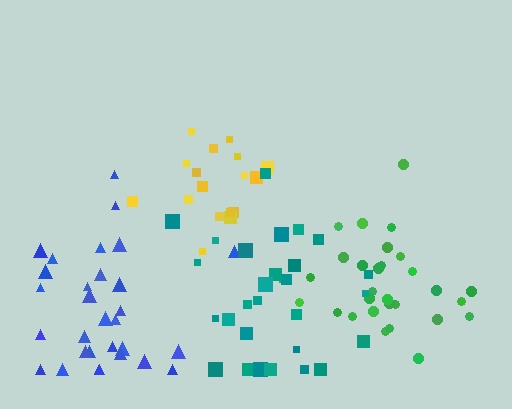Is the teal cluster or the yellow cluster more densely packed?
Yellow.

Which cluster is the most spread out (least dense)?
Blue.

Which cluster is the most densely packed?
Yellow.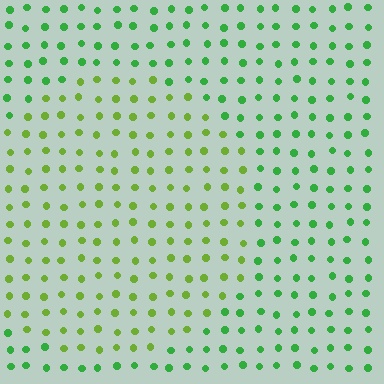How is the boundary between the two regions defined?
The boundary is defined purely by a slight shift in hue (about 35 degrees). Spacing, size, and orientation are identical on both sides.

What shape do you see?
I see a circle.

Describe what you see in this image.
The image is filled with small green elements in a uniform arrangement. A circle-shaped region is visible where the elements are tinted to a slightly different hue, forming a subtle color boundary.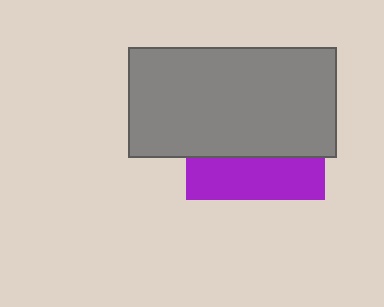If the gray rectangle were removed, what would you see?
You would see the complete purple square.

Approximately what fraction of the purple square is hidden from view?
Roughly 70% of the purple square is hidden behind the gray rectangle.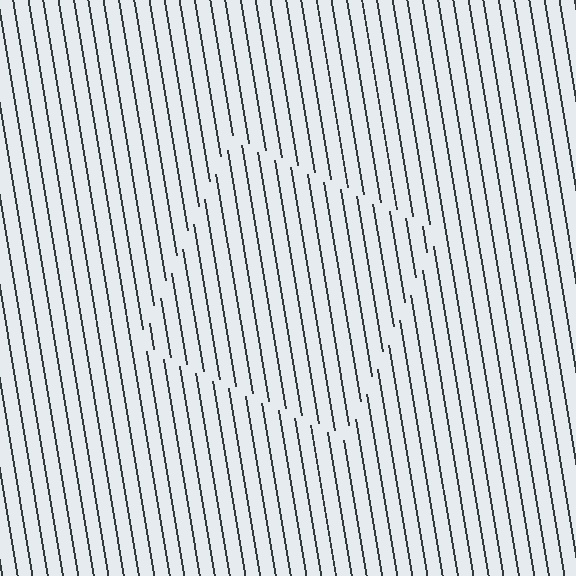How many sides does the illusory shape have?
4 sides — the line-ends trace a square.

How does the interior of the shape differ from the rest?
The interior of the shape contains the same grating, shifted by half a period — the contour is defined by the phase discontinuity where line-ends from the inner and outer gratings abut.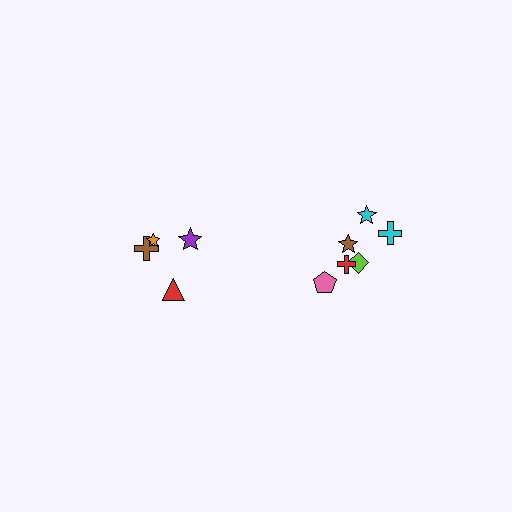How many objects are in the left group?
There are 4 objects.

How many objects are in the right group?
There are 6 objects.